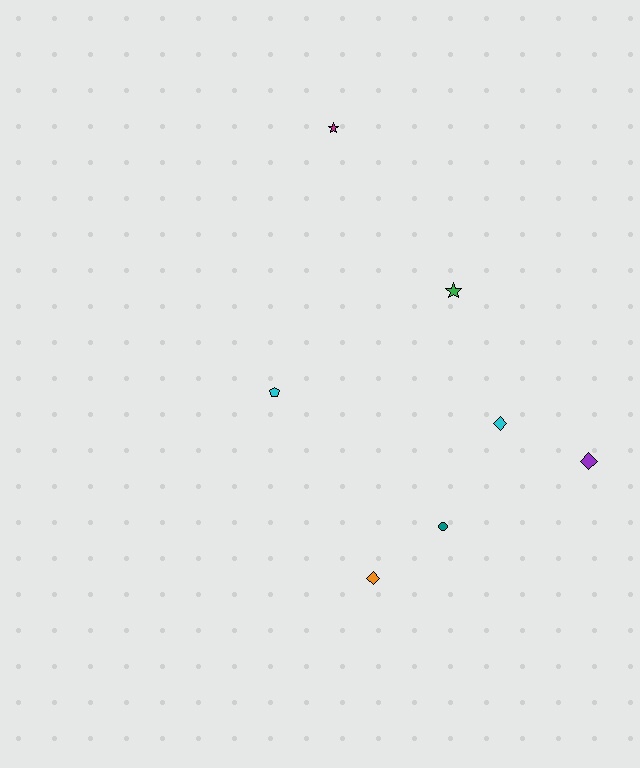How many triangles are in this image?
There are no triangles.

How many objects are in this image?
There are 7 objects.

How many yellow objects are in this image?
There are no yellow objects.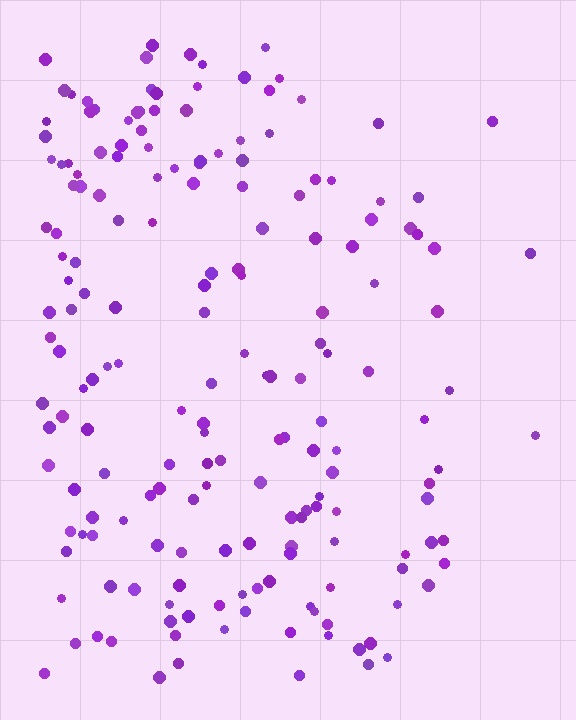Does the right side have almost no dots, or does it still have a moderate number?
Still a moderate number, just noticeably fewer than the left.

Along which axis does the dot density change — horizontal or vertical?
Horizontal.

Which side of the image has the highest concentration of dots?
The left.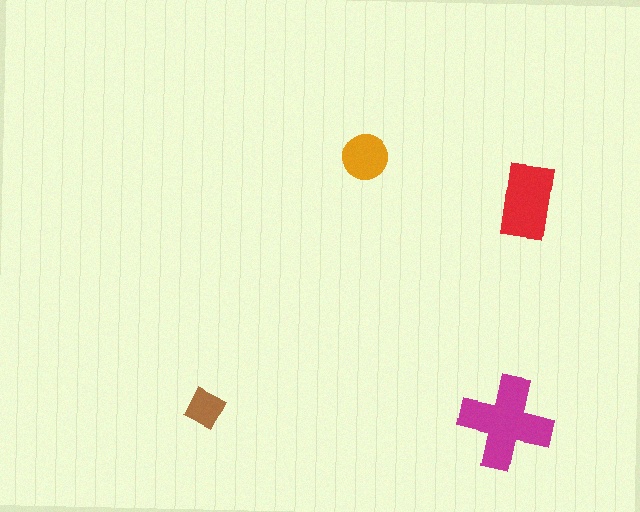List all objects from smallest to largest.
The brown diamond, the orange circle, the red rectangle, the magenta cross.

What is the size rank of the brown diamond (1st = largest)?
4th.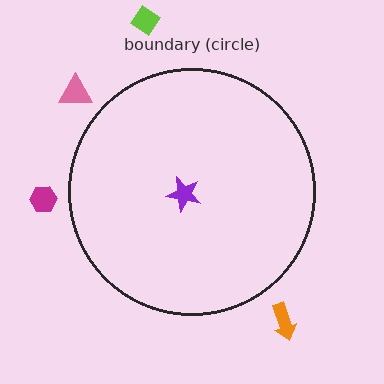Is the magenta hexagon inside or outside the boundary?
Outside.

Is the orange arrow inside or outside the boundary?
Outside.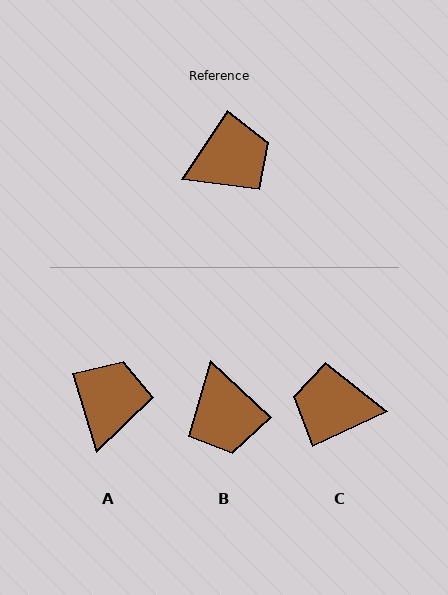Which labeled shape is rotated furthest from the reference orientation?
C, about 149 degrees away.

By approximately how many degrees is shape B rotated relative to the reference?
Approximately 99 degrees clockwise.